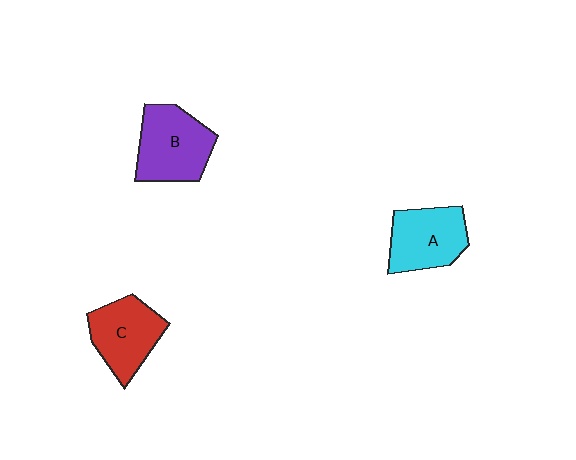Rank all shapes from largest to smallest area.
From largest to smallest: B (purple), A (cyan), C (red).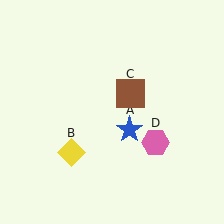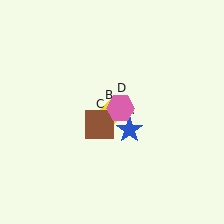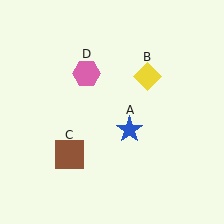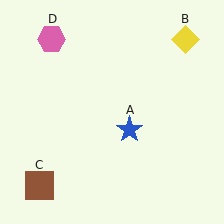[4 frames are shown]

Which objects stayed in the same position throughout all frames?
Blue star (object A) remained stationary.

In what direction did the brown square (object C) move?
The brown square (object C) moved down and to the left.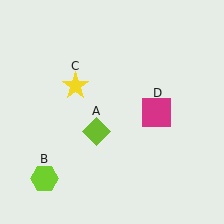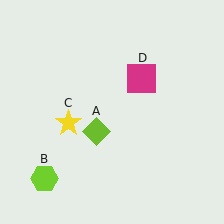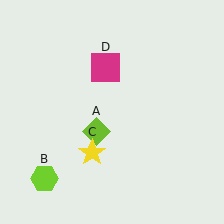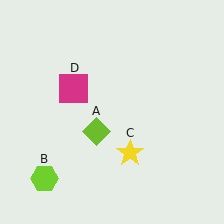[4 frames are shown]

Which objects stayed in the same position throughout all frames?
Lime diamond (object A) and lime hexagon (object B) remained stationary.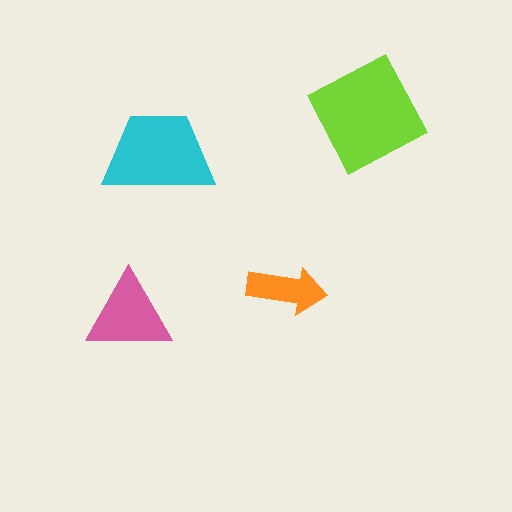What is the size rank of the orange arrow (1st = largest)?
4th.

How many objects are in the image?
There are 4 objects in the image.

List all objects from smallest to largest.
The orange arrow, the pink triangle, the cyan trapezoid, the lime diamond.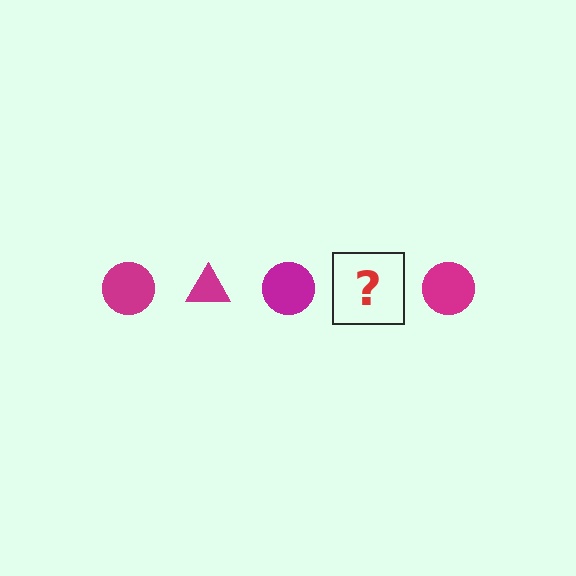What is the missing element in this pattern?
The missing element is a magenta triangle.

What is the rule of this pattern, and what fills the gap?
The rule is that the pattern cycles through circle, triangle shapes in magenta. The gap should be filled with a magenta triangle.